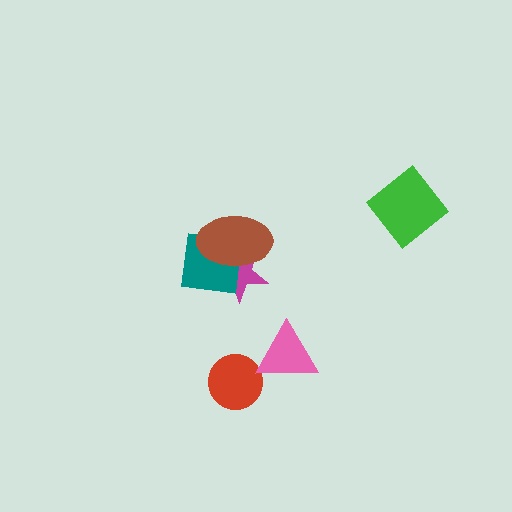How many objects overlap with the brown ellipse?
2 objects overlap with the brown ellipse.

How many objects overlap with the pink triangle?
0 objects overlap with the pink triangle.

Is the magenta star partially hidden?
Yes, it is partially covered by another shape.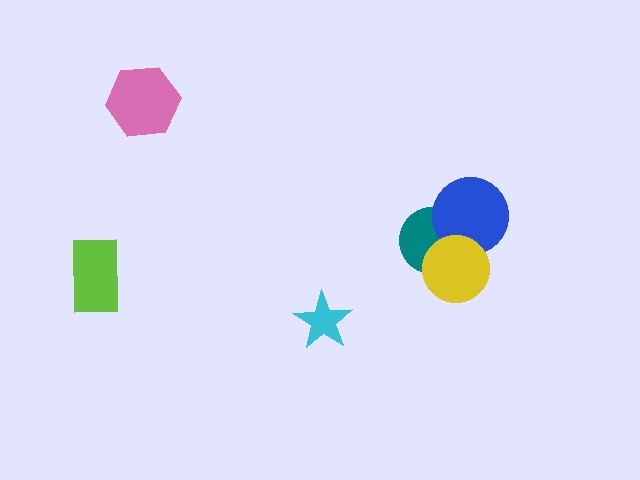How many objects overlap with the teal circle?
2 objects overlap with the teal circle.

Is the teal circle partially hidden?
Yes, it is partially covered by another shape.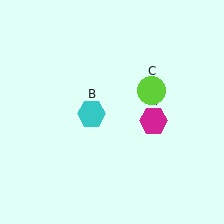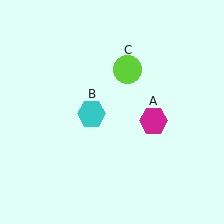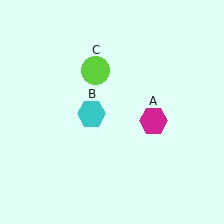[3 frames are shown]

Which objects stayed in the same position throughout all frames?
Magenta hexagon (object A) and cyan hexagon (object B) remained stationary.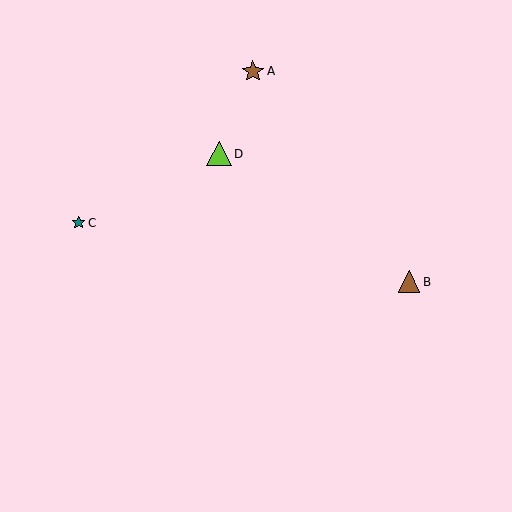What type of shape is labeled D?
Shape D is a lime triangle.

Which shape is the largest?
The lime triangle (labeled D) is the largest.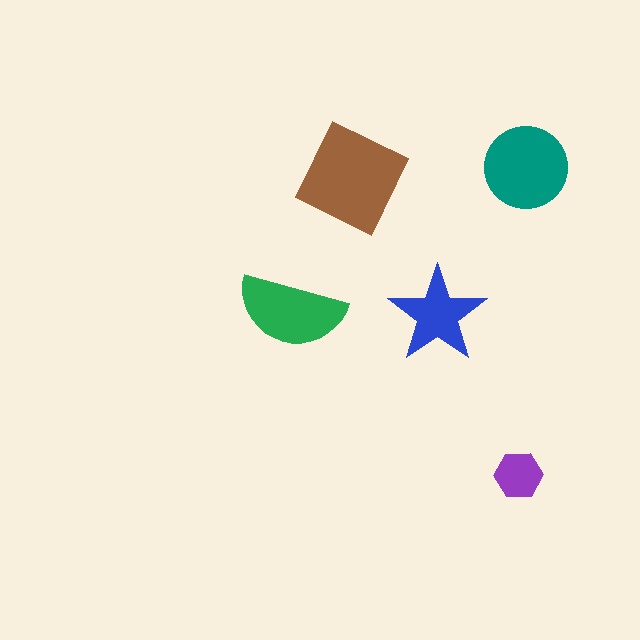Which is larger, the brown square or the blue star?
The brown square.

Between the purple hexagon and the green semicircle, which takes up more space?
The green semicircle.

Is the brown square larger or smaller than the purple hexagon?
Larger.